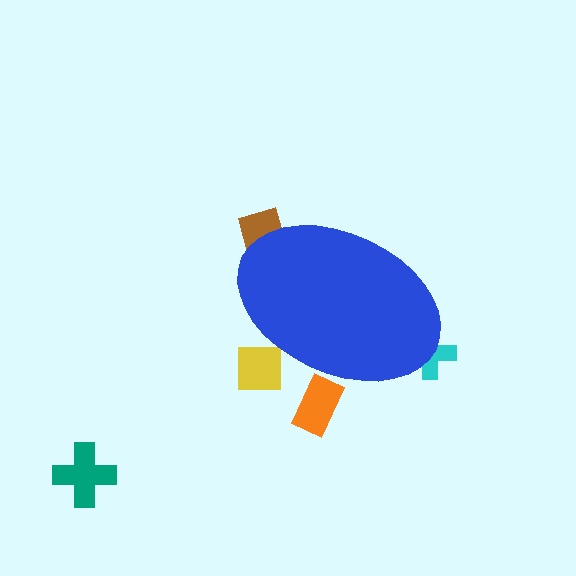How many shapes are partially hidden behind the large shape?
4 shapes are partially hidden.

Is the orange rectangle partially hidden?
Yes, the orange rectangle is partially hidden behind the blue ellipse.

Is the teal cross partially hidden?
No, the teal cross is fully visible.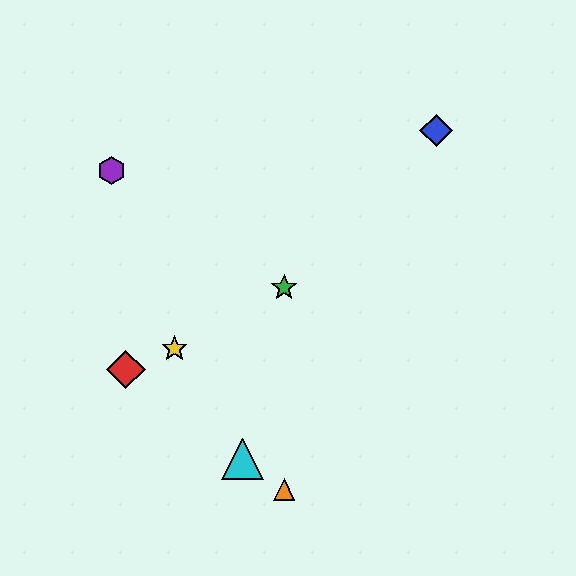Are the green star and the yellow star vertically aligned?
No, the green star is at x≈284 and the yellow star is at x≈174.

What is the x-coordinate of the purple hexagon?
The purple hexagon is at x≈112.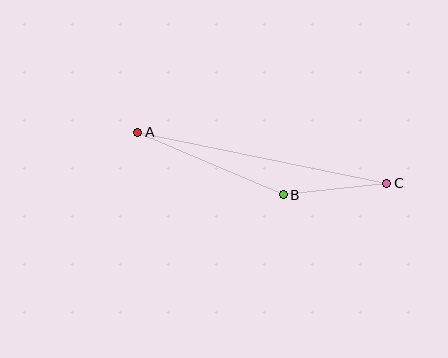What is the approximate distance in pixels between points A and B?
The distance between A and B is approximately 158 pixels.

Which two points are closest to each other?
Points B and C are closest to each other.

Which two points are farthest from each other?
Points A and C are farthest from each other.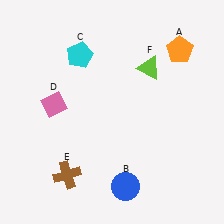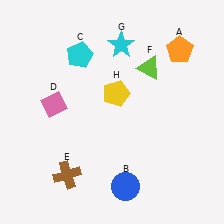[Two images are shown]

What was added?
A cyan star (G), a yellow pentagon (H) were added in Image 2.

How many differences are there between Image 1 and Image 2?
There are 2 differences between the two images.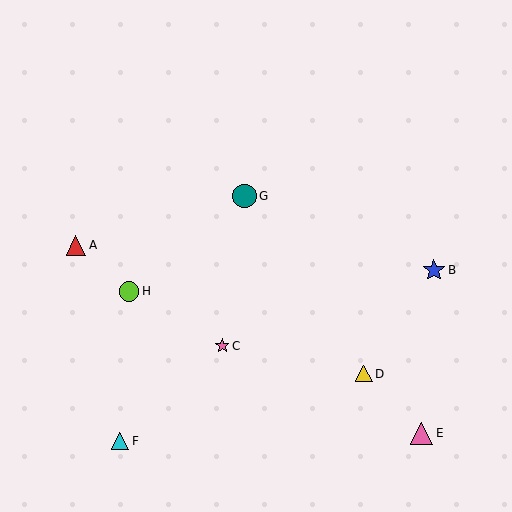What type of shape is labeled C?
Shape C is a pink star.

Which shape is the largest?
The teal circle (labeled G) is the largest.